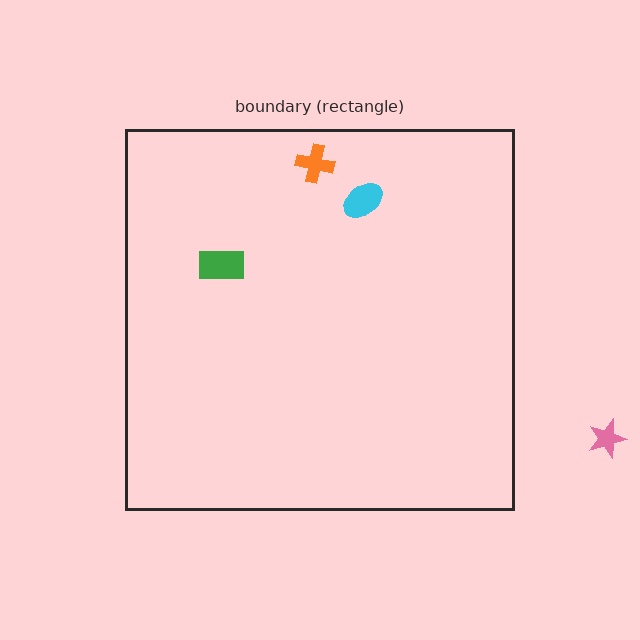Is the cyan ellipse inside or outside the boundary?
Inside.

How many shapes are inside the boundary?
3 inside, 1 outside.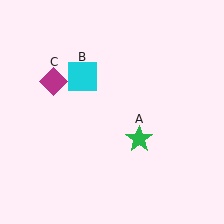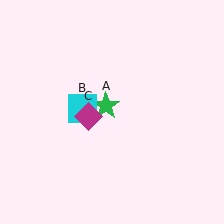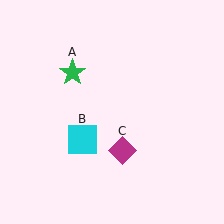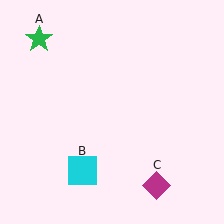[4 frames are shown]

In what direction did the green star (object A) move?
The green star (object A) moved up and to the left.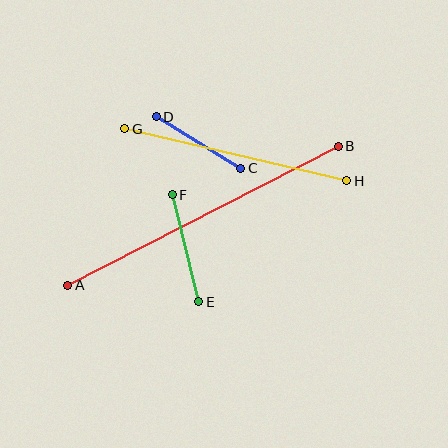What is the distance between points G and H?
The distance is approximately 228 pixels.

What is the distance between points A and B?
The distance is approximately 304 pixels.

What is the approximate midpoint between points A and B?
The midpoint is at approximately (203, 216) pixels.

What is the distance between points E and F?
The distance is approximately 110 pixels.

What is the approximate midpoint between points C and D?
The midpoint is at approximately (199, 143) pixels.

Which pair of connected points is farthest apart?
Points A and B are farthest apart.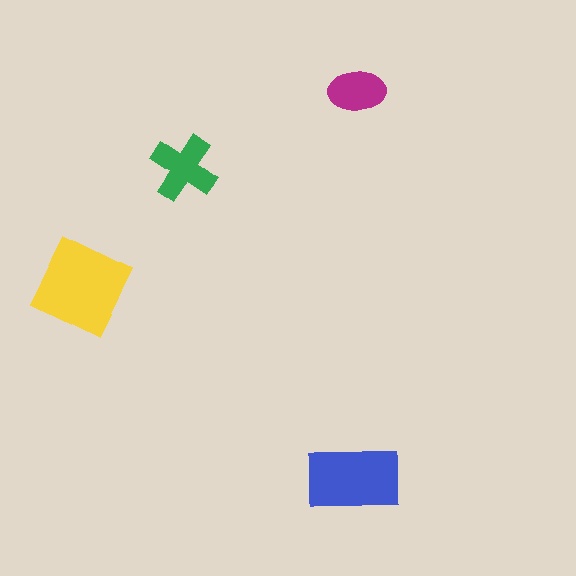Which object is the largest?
The yellow diamond.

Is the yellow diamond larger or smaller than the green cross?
Larger.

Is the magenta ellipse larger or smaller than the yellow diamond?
Smaller.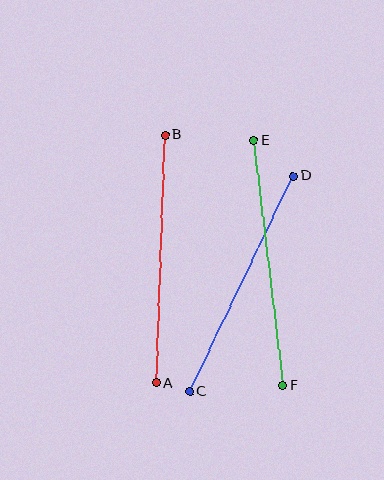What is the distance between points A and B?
The distance is approximately 248 pixels.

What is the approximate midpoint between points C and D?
The midpoint is at approximately (242, 284) pixels.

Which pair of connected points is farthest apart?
Points A and B are farthest apart.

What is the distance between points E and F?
The distance is approximately 246 pixels.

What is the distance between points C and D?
The distance is approximately 239 pixels.